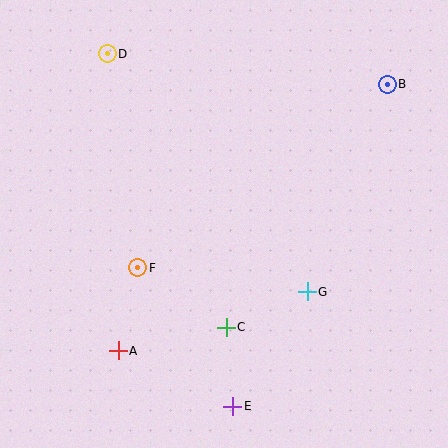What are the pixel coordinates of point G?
Point G is at (307, 292).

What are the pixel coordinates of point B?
Point B is at (387, 84).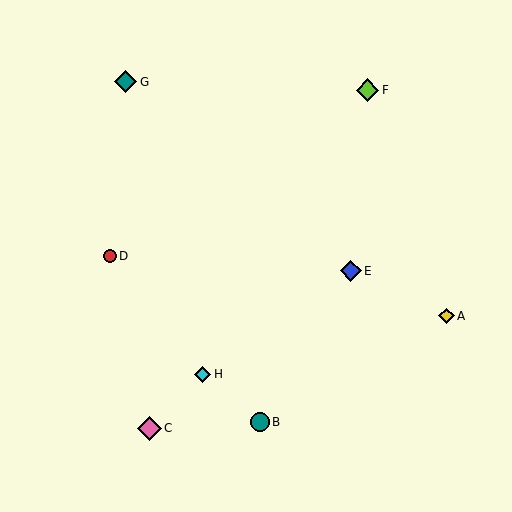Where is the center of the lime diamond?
The center of the lime diamond is at (368, 90).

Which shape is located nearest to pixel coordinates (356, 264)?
The blue diamond (labeled E) at (351, 271) is nearest to that location.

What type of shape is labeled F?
Shape F is a lime diamond.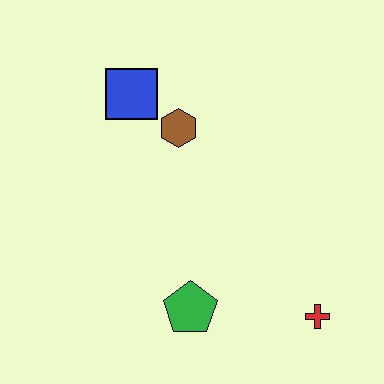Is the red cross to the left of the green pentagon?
No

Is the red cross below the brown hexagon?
Yes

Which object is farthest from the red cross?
The blue square is farthest from the red cross.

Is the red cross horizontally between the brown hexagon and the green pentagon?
No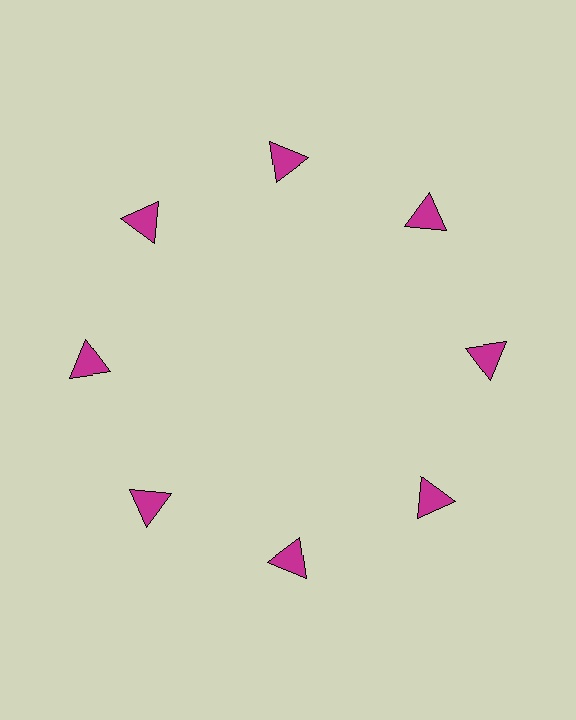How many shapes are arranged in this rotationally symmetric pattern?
There are 8 shapes, arranged in 8 groups of 1.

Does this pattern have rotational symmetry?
Yes, this pattern has 8-fold rotational symmetry. It looks the same after rotating 45 degrees around the center.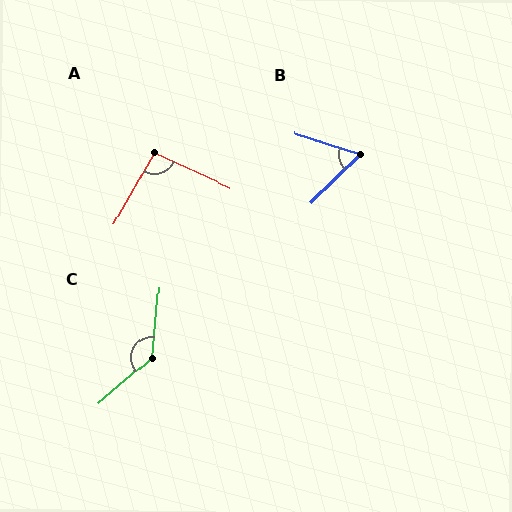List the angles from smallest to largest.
B (62°), A (95°), C (136°).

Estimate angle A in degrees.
Approximately 95 degrees.